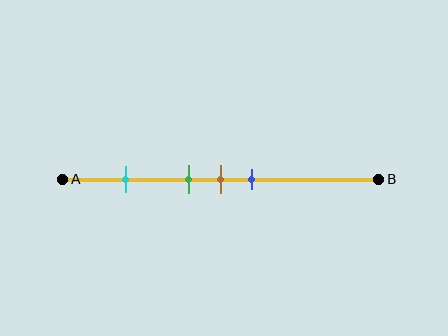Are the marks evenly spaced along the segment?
No, the marks are not evenly spaced.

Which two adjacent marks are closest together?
The green and brown marks are the closest adjacent pair.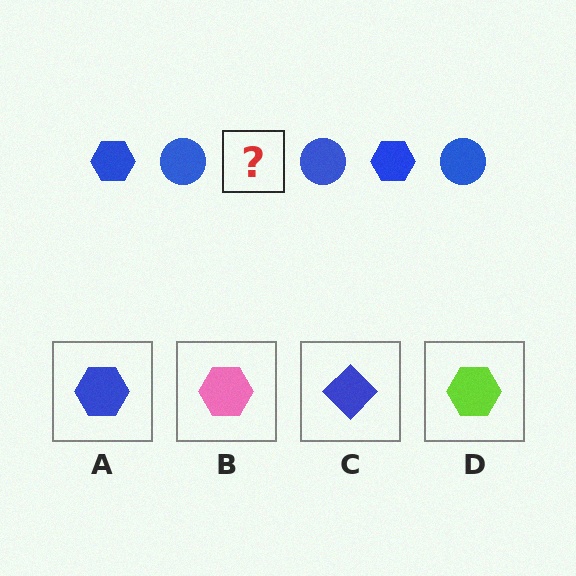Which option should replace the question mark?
Option A.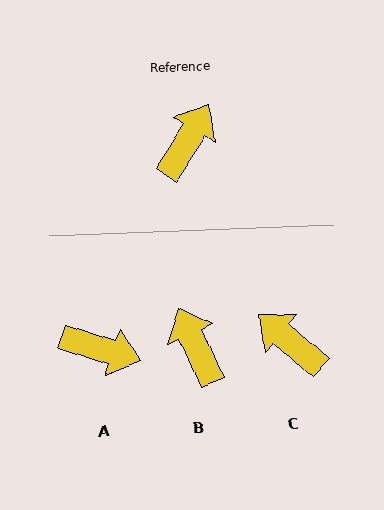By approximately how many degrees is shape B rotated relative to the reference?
Approximately 56 degrees counter-clockwise.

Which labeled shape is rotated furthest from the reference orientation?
C, about 81 degrees away.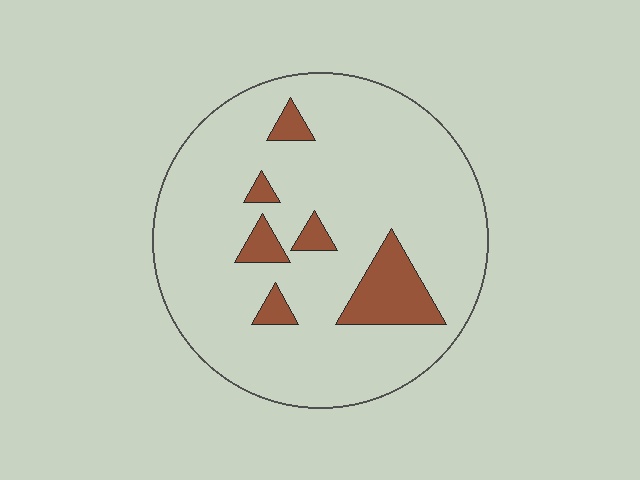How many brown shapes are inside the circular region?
6.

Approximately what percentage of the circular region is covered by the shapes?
Approximately 10%.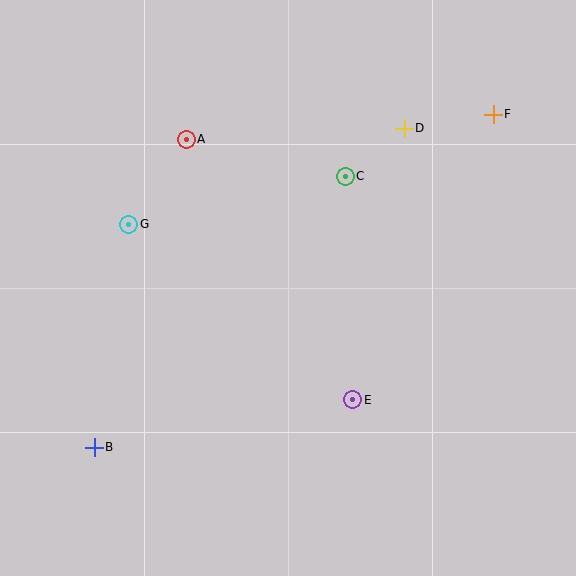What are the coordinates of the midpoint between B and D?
The midpoint between B and D is at (249, 288).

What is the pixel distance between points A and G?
The distance between A and G is 103 pixels.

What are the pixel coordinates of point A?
Point A is at (186, 139).